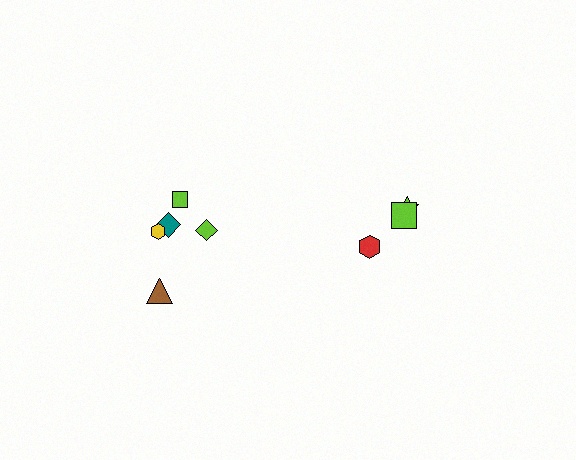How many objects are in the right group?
There are 3 objects.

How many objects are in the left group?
There are 5 objects.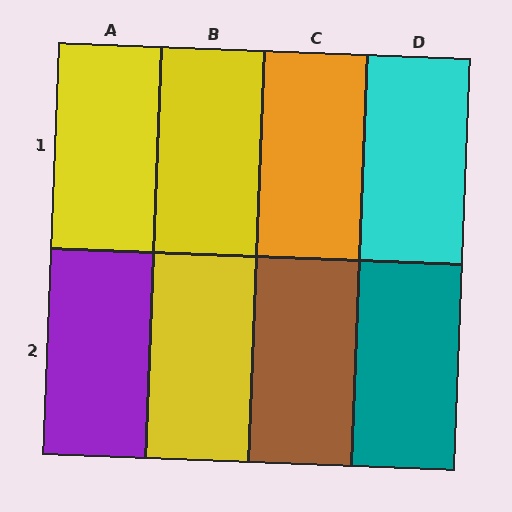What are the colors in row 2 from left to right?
Purple, yellow, brown, teal.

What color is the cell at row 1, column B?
Yellow.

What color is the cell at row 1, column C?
Orange.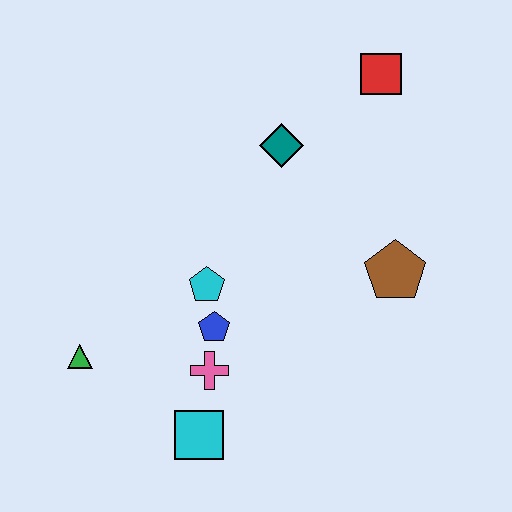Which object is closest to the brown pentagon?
The teal diamond is closest to the brown pentagon.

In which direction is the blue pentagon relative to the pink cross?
The blue pentagon is above the pink cross.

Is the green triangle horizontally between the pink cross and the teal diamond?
No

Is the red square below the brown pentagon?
No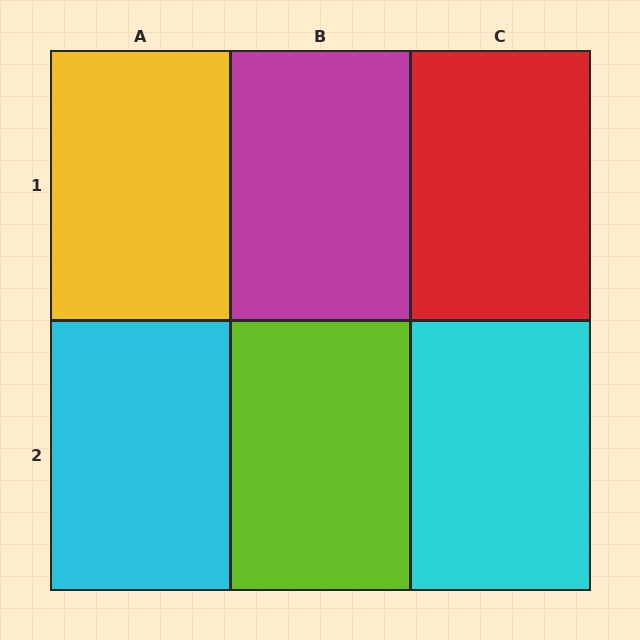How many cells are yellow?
1 cell is yellow.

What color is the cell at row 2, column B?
Lime.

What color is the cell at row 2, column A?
Cyan.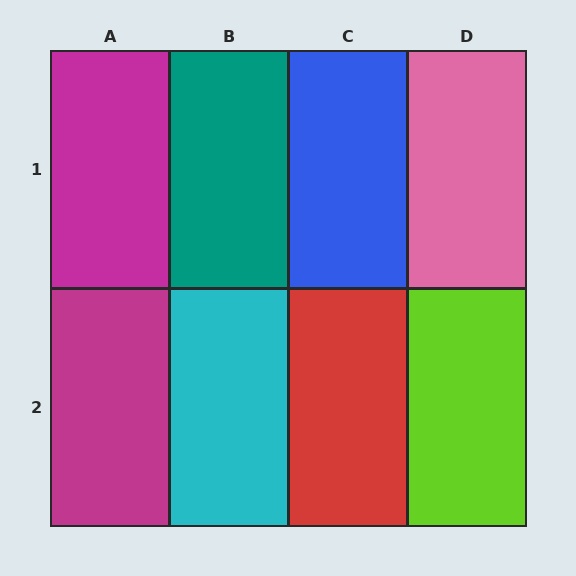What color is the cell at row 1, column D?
Pink.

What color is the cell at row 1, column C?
Blue.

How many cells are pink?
1 cell is pink.